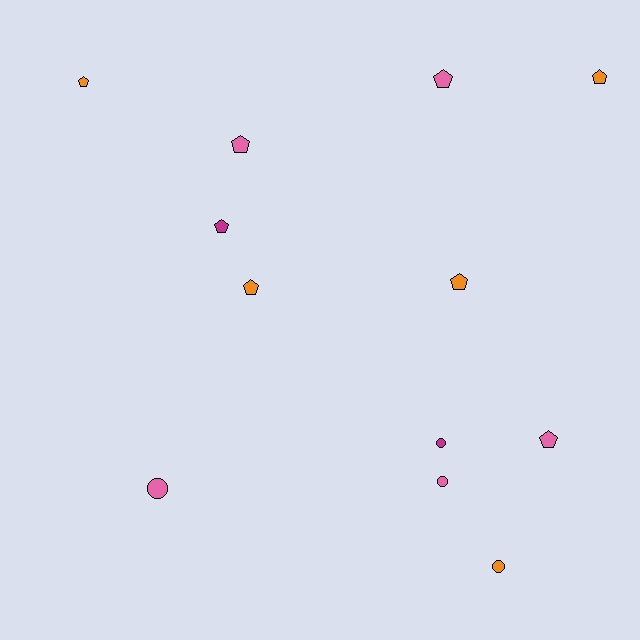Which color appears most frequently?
Pink, with 5 objects.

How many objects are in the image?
There are 12 objects.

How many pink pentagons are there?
There are 3 pink pentagons.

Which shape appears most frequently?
Pentagon, with 8 objects.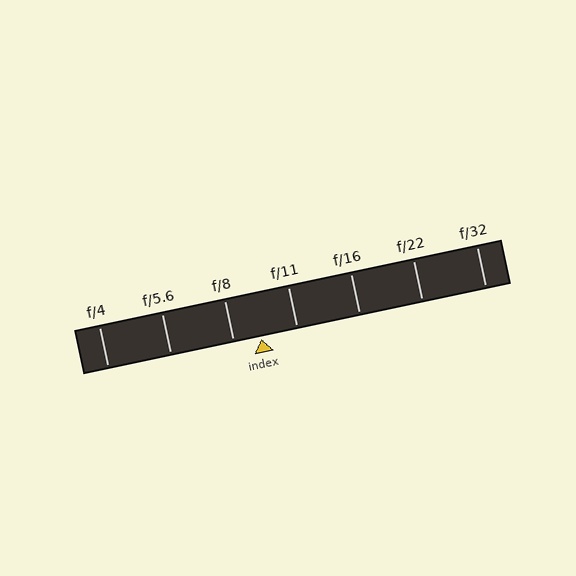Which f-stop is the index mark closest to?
The index mark is closest to f/8.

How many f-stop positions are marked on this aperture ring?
There are 7 f-stop positions marked.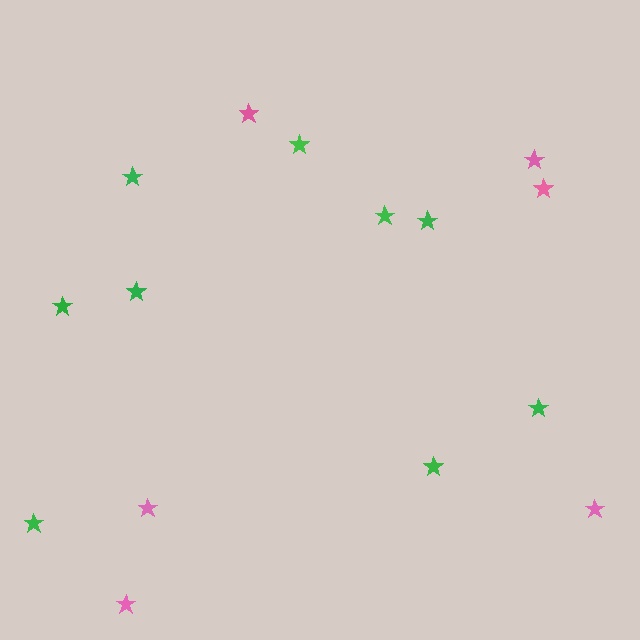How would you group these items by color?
There are 2 groups: one group of pink stars (6) and one group of green stars (9).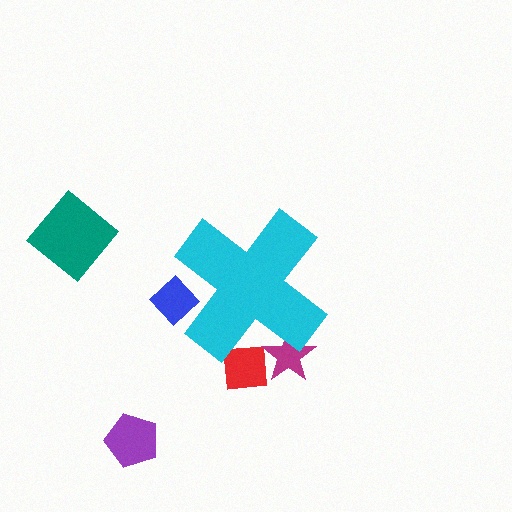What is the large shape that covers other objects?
A cyan cross.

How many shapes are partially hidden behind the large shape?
3 shapes are partially hidden.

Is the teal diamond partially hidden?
No, the teal diamond is fully visible.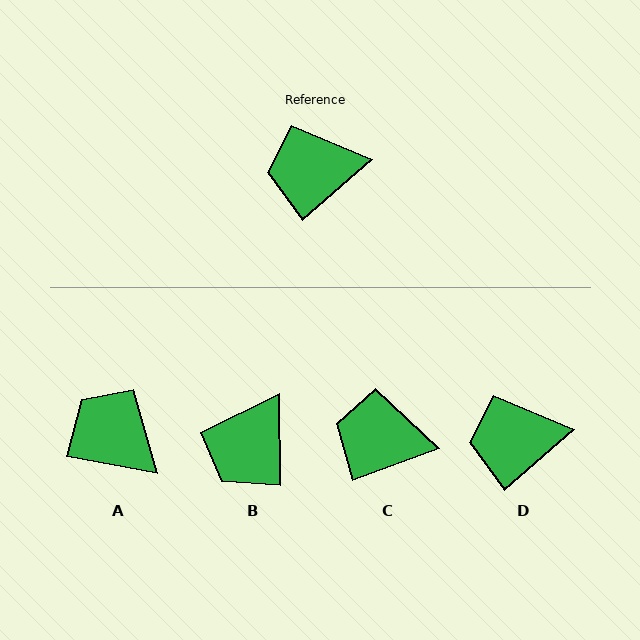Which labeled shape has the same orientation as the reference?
D.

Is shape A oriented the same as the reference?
No, it is off by about 51 degrees.